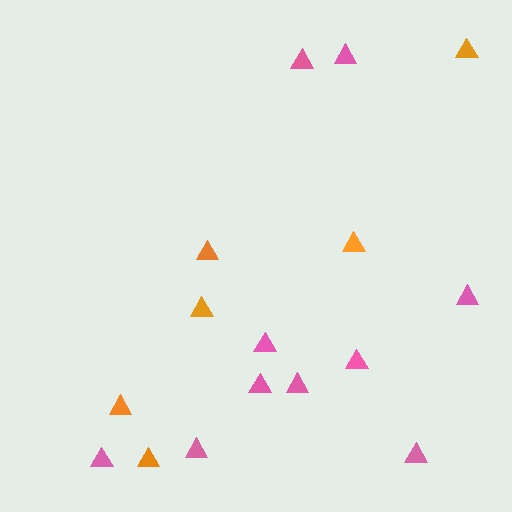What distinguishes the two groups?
There are 2 groups: one group of pink triangles (10) and one group of orange triangles (6).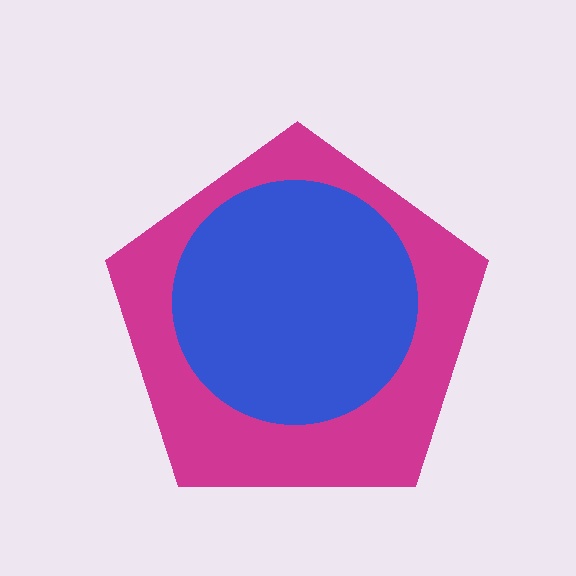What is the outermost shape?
The magenta pentagon.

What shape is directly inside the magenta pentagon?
The blue circle.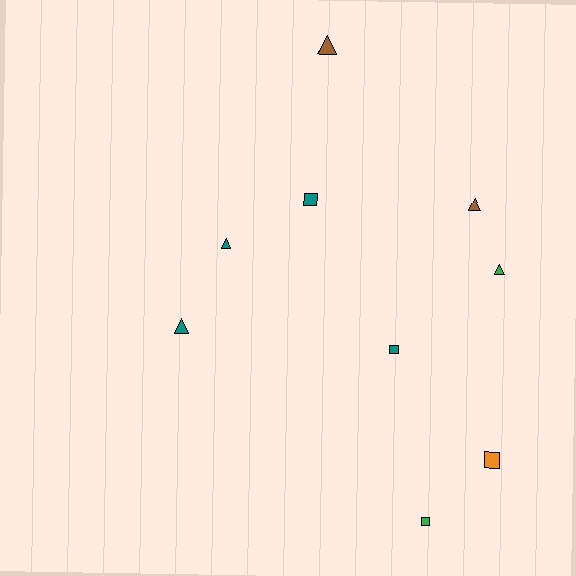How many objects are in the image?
There are 9 objects.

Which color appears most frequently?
Teal, with 4 objects.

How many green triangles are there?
There is 1 green triangle.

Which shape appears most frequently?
Triangle, with 5 objects.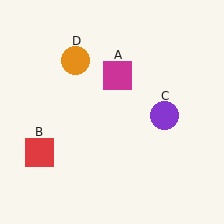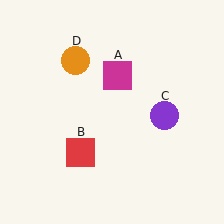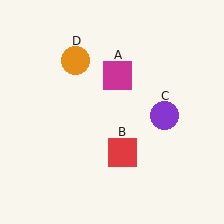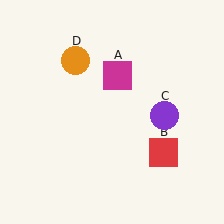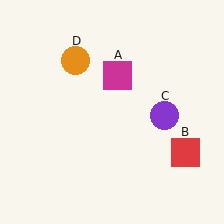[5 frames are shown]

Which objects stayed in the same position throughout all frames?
Magenta square (object A) and purple circle (object C) and orange circle (object D) remained stationary.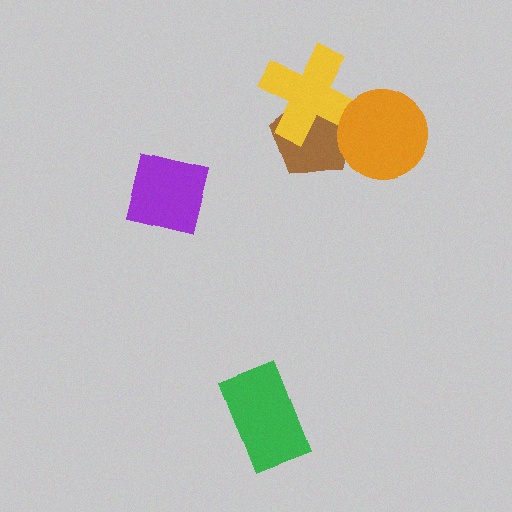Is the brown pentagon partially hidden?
Yes, it is partially covered by another shape.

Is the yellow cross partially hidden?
Yes, it is partially covered by another shape.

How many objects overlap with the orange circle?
2 objects overlap with the orange circle.